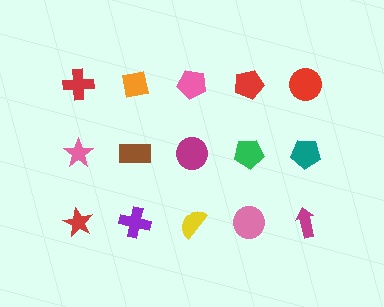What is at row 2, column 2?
A brown rectangle.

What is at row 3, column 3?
A yellow semicircle.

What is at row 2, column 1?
A pink star.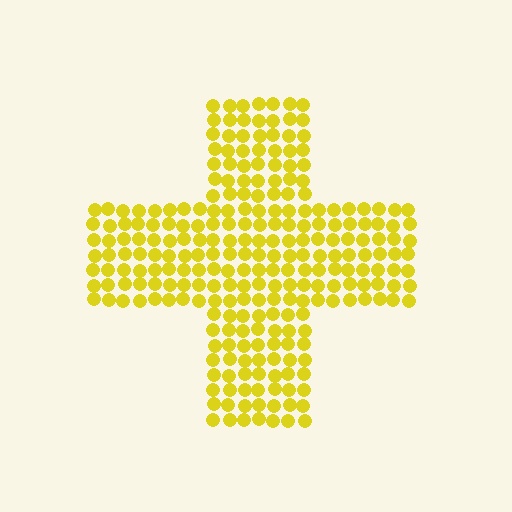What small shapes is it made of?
It is made of small circles.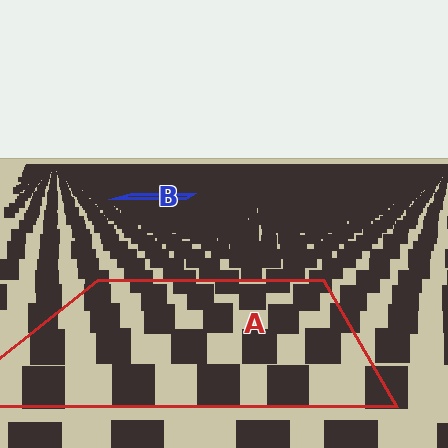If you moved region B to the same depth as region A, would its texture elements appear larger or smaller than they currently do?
They would appear larger. At a closer depth, the same texture elements are projected at a bigger on-screen size.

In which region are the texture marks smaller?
The texture marks are smaller in region B, because it is farther away.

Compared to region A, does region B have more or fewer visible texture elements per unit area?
Region B has more texture elements per unit area — they are packed more densely because it is farther away.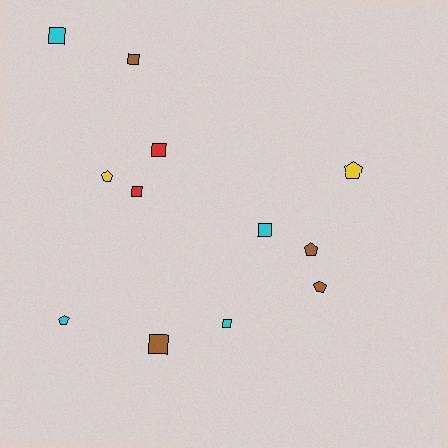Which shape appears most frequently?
Square, with 7 objects.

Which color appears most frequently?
Cyan, with 4 objects.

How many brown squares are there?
There are 2 brown squares.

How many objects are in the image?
There are 12 objects.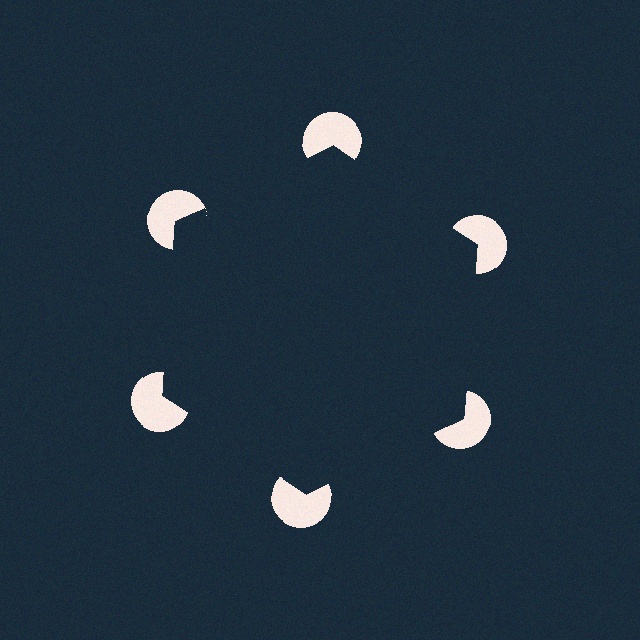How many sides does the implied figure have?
6 sides.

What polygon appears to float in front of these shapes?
An illusory hexagon — its edges are inferred from the aligned wedge cuts in the pac-man discs, not physically drawn.